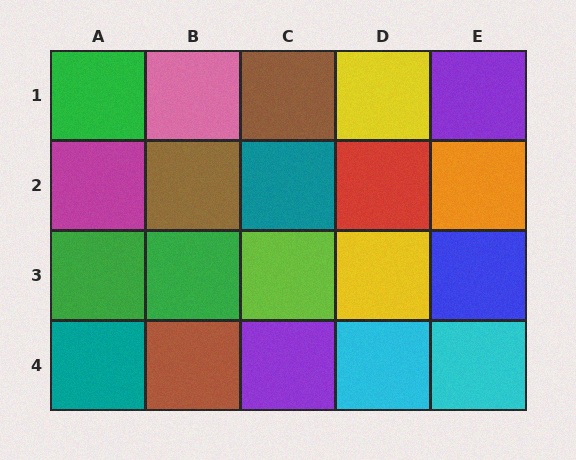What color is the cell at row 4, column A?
Teal.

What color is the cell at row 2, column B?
Brown.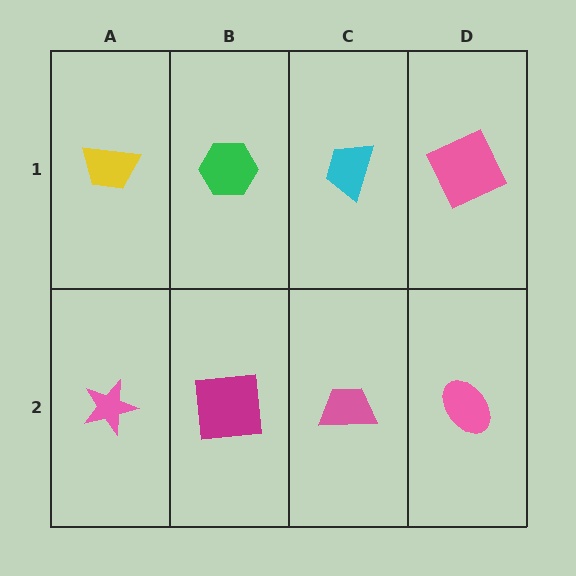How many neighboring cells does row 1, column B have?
3.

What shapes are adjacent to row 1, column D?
A pink ellipse (row 2, column D), a cyan trapezoid (row 1, column C).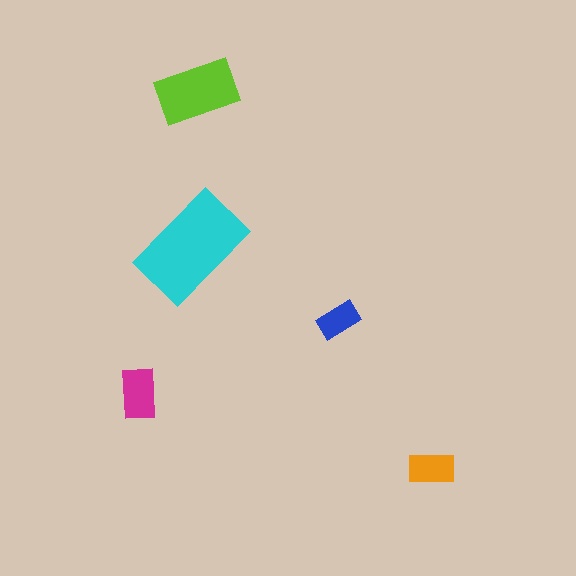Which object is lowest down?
The orange rectangle is bottommost.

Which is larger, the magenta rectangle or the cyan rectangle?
The cyan one.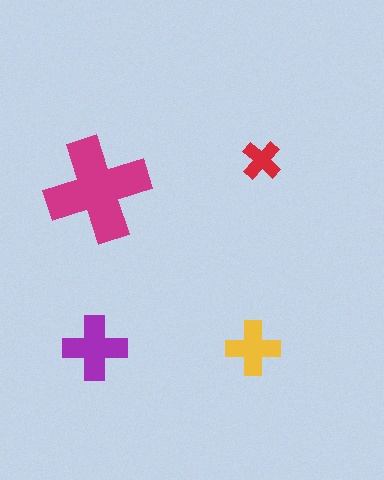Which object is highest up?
The red cross is topmost.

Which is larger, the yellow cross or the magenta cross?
The magenta one.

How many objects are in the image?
There are 4 objects in the image.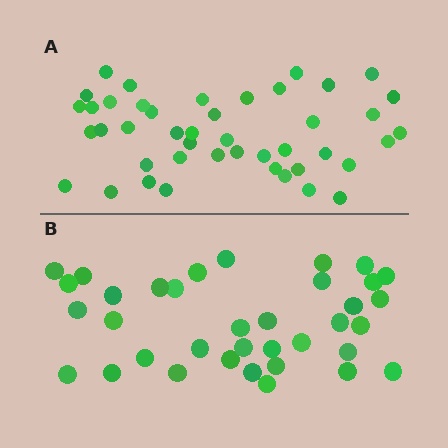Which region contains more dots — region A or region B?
Region A (the top region) has more dots.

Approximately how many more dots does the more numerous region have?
Region A has roughly 8 or so more dots than region B.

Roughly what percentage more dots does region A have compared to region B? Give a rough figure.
About 20% more.